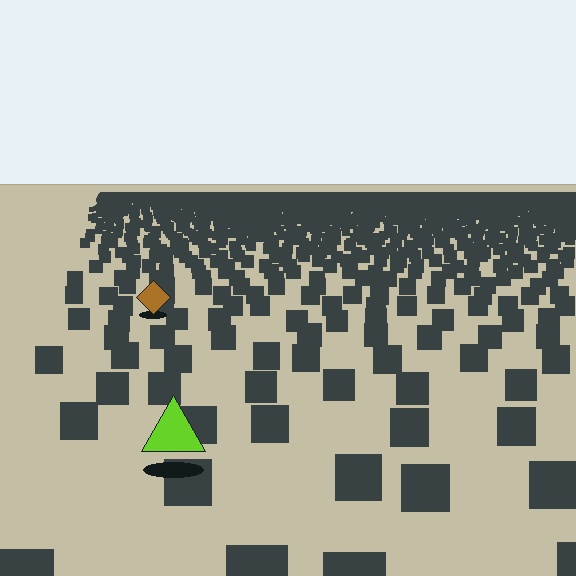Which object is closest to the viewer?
The lime triangle is closest. The texture marks near it are larger and more spread out.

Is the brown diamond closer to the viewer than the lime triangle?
No. The lime triangle is closer — you can tell from the texture gradient: the ground texture is coarser near it.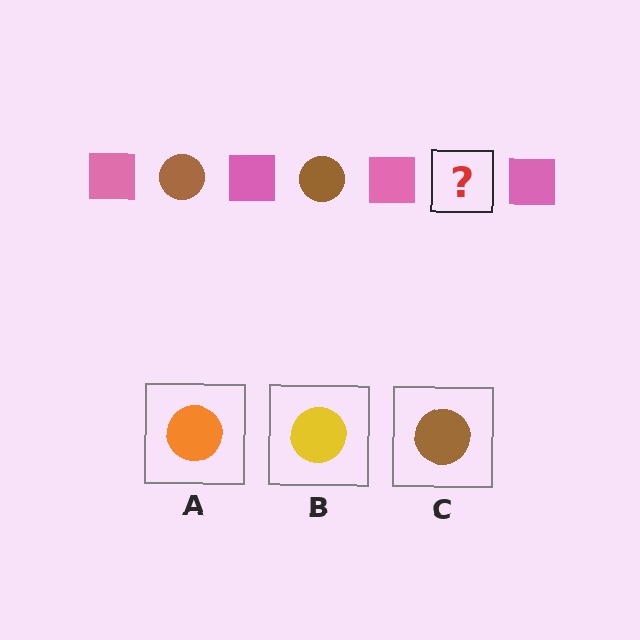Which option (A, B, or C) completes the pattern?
C.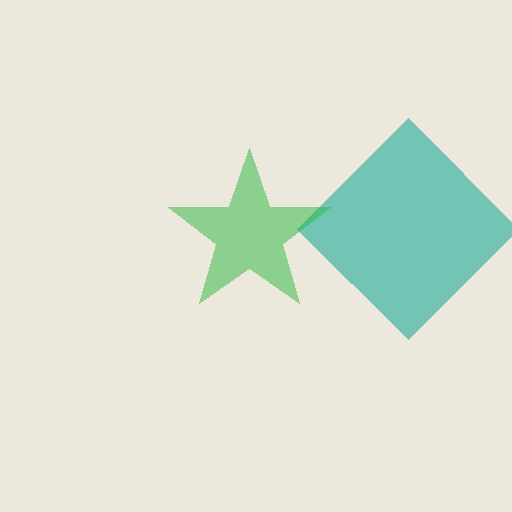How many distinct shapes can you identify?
There are 2 distinct shapes: a teal diamond, a green star.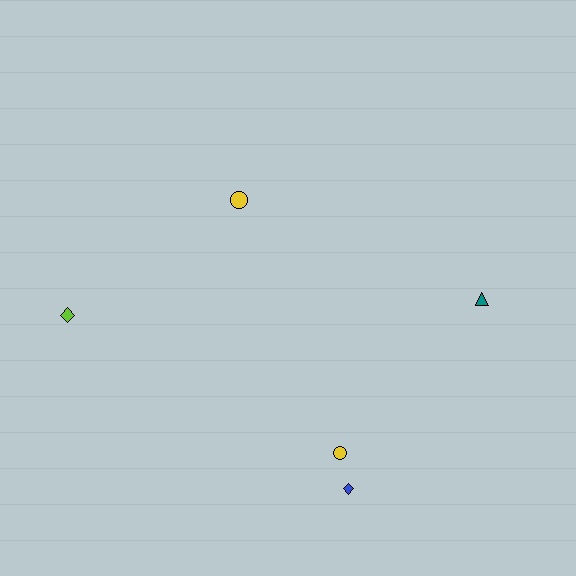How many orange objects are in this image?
There are no orange objects.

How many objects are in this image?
There are 5 objects.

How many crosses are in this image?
There are no crosses.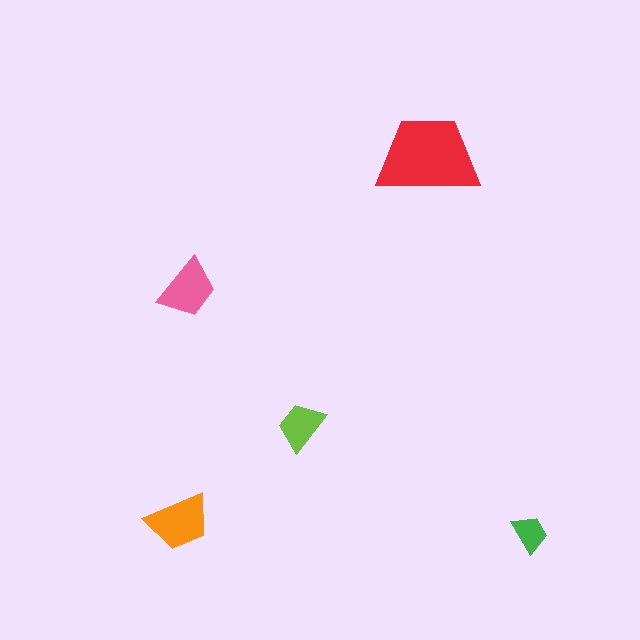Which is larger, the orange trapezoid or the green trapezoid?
The orange one.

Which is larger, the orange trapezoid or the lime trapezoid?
The orange one.